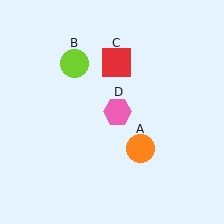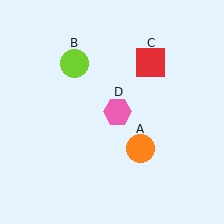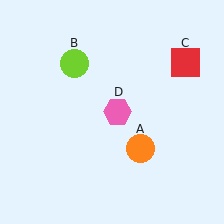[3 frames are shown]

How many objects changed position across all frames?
1 object changed position: red square (object C).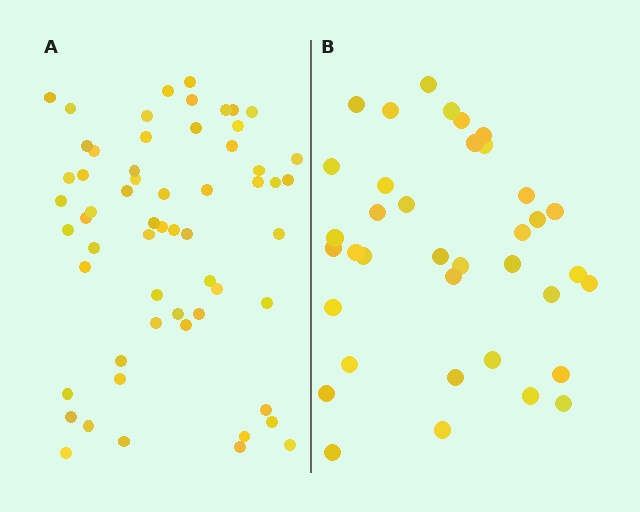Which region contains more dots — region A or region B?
Region A (the left region) has more dots.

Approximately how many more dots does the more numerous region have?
Region A has approximately 20 more dots than region B.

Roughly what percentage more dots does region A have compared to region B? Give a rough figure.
About 60% more.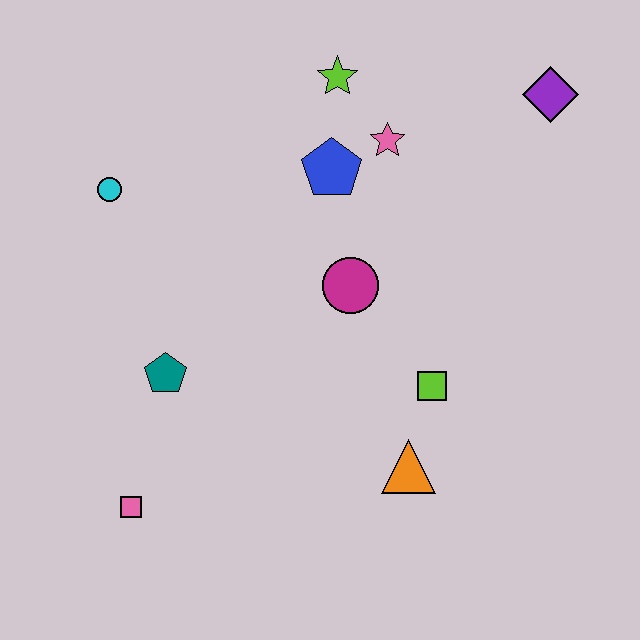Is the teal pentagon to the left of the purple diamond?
Yes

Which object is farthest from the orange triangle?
The cyan circle is farthest from the orange triangle.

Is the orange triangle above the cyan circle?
No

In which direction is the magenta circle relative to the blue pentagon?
The magenta circle is below the blue pentagon.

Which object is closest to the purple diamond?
The pink star is closest to the purple diamond.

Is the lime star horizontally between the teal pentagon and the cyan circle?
No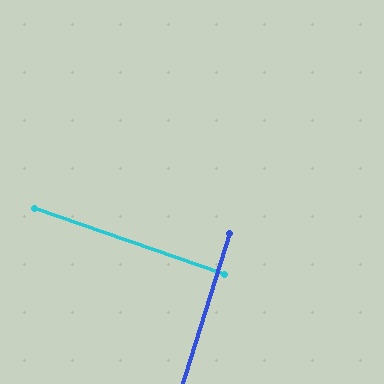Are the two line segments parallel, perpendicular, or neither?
Perpendicular — they meet at approximately 88°.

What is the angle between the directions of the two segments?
Approximately 88 degrees.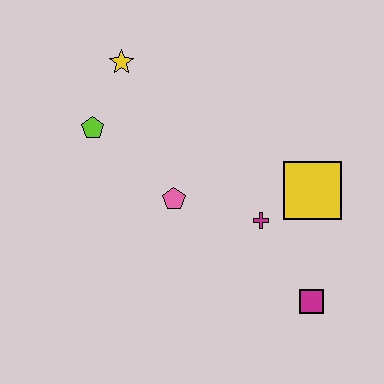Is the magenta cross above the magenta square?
Yes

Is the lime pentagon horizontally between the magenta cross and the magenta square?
No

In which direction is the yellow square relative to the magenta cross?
The yellow square is to the right of the magenta cross.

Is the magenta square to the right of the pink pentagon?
Yes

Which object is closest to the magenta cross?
The yellow square is closest to the magenta cross.